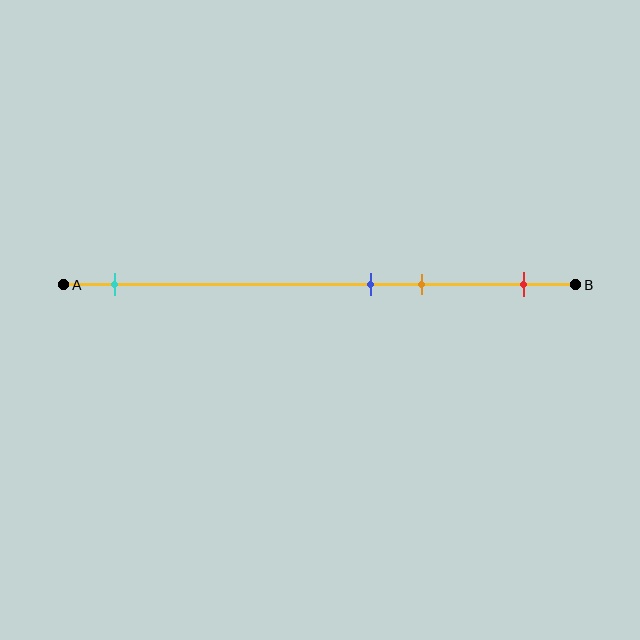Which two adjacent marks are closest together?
The blue and orange marks are the closest adjacent pair.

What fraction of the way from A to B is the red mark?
The red mark is approximately 90% (0.9) of the way from A to B.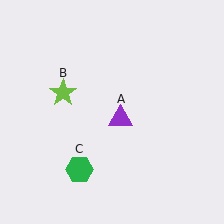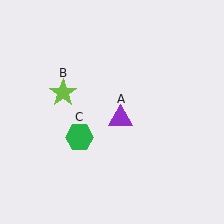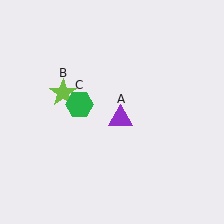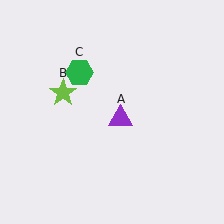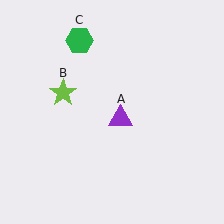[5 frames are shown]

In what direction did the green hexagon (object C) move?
The green hexagon (object C) moved up.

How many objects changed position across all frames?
1 object changed position: green hexagon (object C).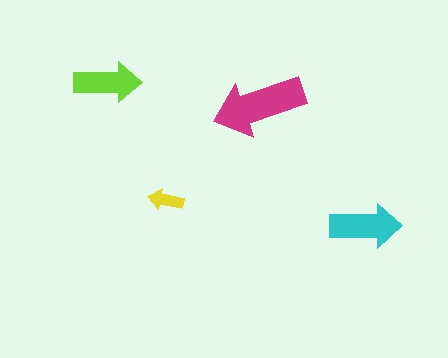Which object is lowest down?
The cyan arrow is bottommost.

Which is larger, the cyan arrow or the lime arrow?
The cyan one.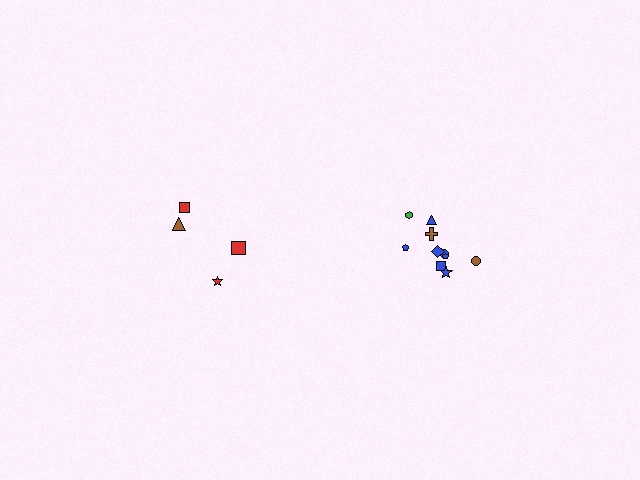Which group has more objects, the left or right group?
The right group.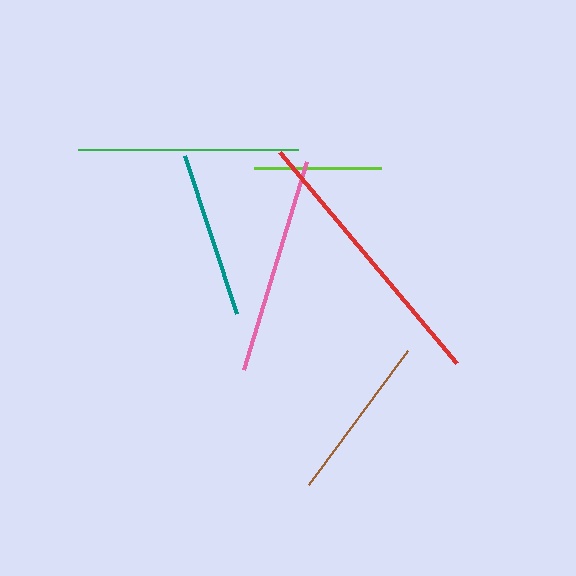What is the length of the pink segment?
The pink segment is approximately 218 pixels long.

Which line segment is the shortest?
The lime line is the shortest at approximately 128 pixels.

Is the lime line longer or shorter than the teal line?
The teal line is longer than the lime line.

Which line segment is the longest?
The red line is the longest at approximately 276 pixels.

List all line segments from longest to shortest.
From longest to shortest: red, green, pink, brown, teal, lime.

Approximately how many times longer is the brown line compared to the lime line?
The brown line is approximately 1.3 times the length of the lime line.